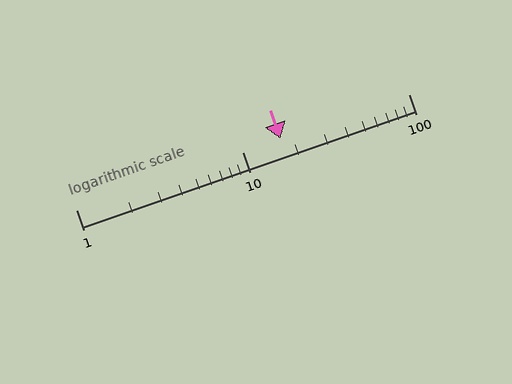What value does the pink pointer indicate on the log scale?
The pointer indicates approximately 17.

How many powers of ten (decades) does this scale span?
The scale spans 2 decades, from 1 to 100.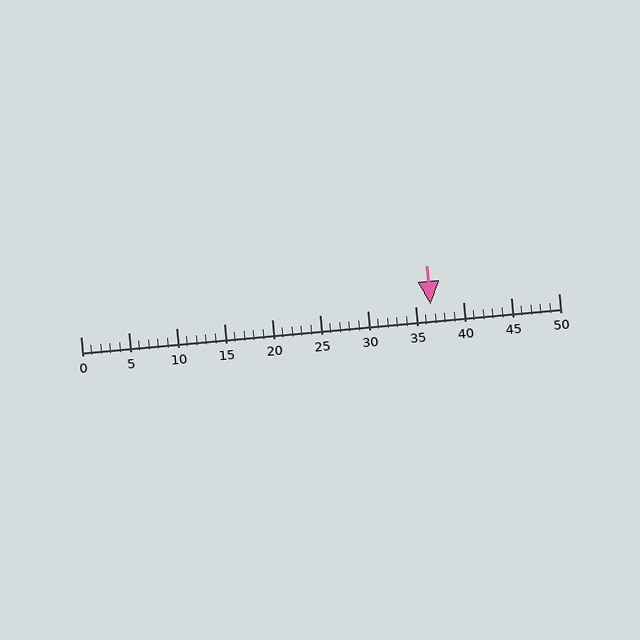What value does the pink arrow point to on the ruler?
The pink arrow points to approximately 37.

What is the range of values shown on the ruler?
The ruler shows values from 0 to 50.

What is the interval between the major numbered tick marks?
The major tick marks are spaced 5 units apart.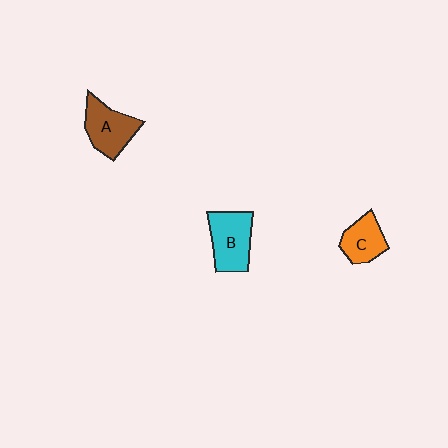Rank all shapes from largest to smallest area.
From largest to smallest: B (cyan), A (brown), C (orange).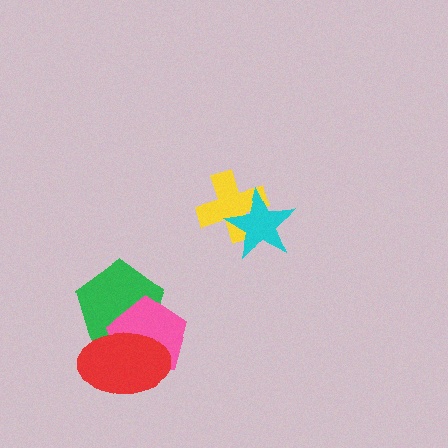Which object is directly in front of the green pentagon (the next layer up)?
The pink pentagon is directly in front of the green pentagon.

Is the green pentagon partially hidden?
Yes, it is partially covered by another shape.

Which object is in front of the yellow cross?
The cyan star is in front of the yellow cross.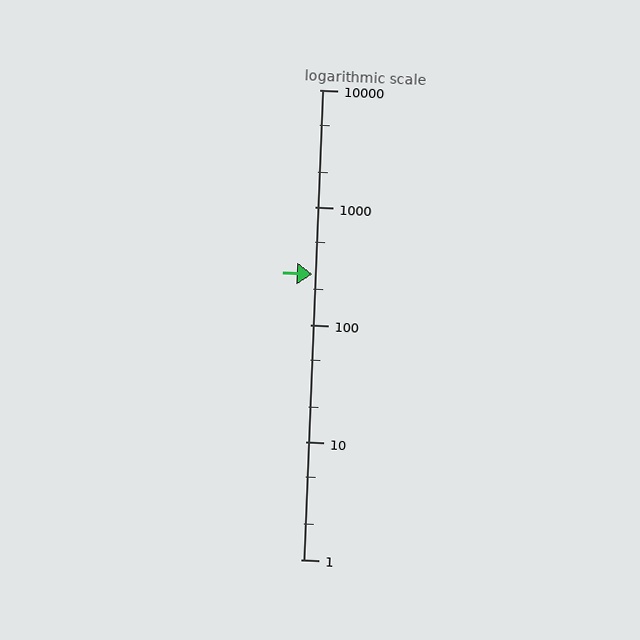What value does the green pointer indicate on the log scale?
The pointer indicates approximately 270.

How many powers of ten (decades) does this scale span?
The scale spans 4 decades, from 1 to 10000.